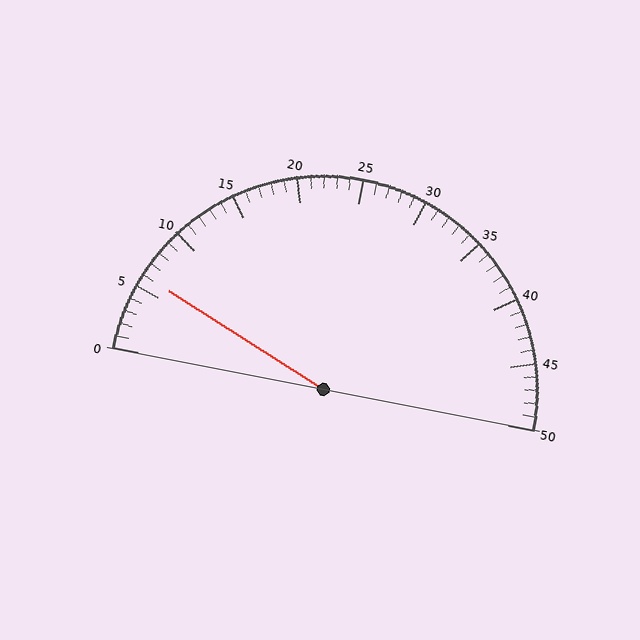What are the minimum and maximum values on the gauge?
The gauge ranges from 0 to 50.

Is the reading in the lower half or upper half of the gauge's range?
The reading is in the lower half of the range (0 to 50).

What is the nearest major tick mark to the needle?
The nearest major tick mark is 5.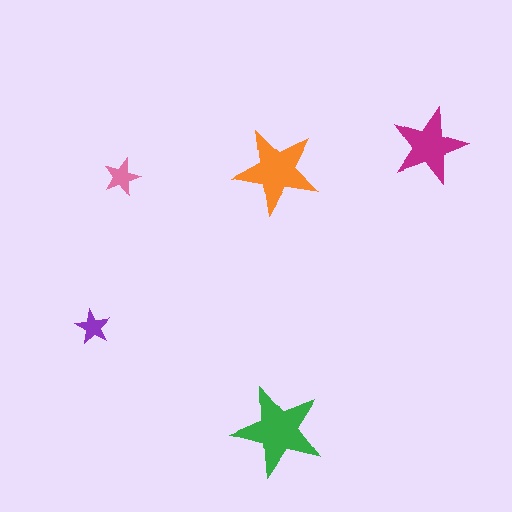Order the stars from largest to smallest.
the green one, the orange one, the magenta one, the pink one, the purple one.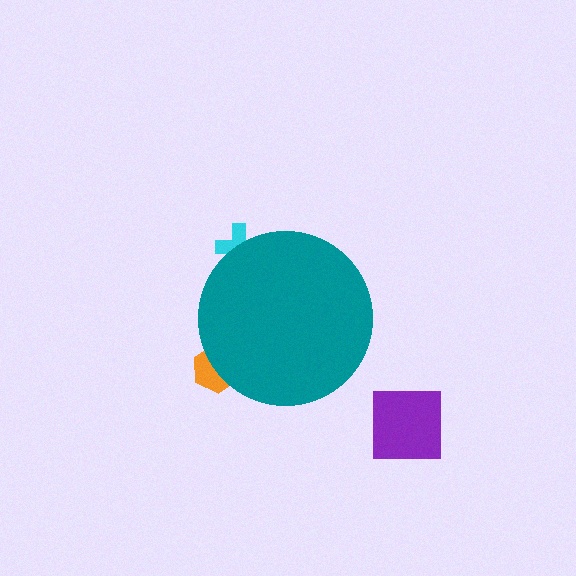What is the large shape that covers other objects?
A teal circle.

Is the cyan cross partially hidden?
Yes, the cyan cross is partially hidden behind the teal circle.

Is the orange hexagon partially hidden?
Yes, the orange hexagon is partially hidden behind the teal circle.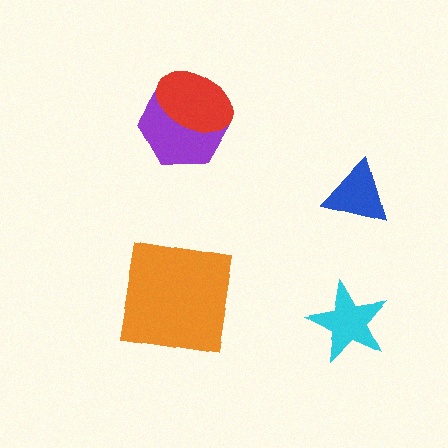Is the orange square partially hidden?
No, no other shape covers it.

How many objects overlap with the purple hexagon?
1 object overlaps with the purple hexagon.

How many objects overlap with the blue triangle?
0 objects overlap with the blue triangle.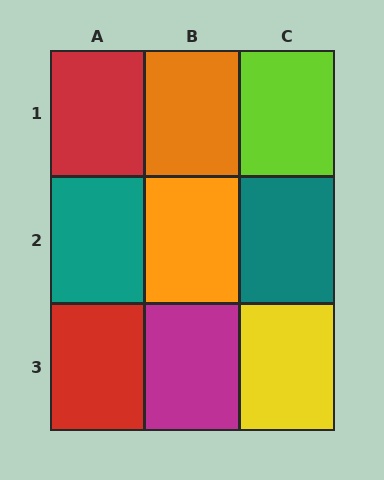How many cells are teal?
2 cells are teal.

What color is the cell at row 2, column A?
Teal.